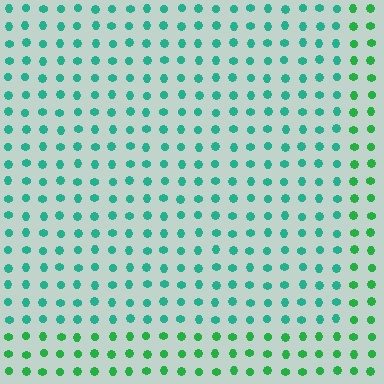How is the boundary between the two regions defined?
The boundary is defined purely by a slight shift in hue (about 33 degrees). Spacing, size, and orientation are identical on both sides.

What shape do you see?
I see a rectangle.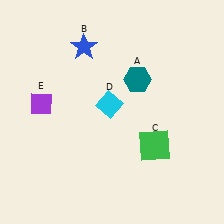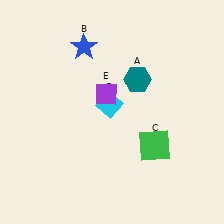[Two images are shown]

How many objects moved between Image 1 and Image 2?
1 object moved between the two images.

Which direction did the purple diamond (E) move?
The purple diamond (E) moved right.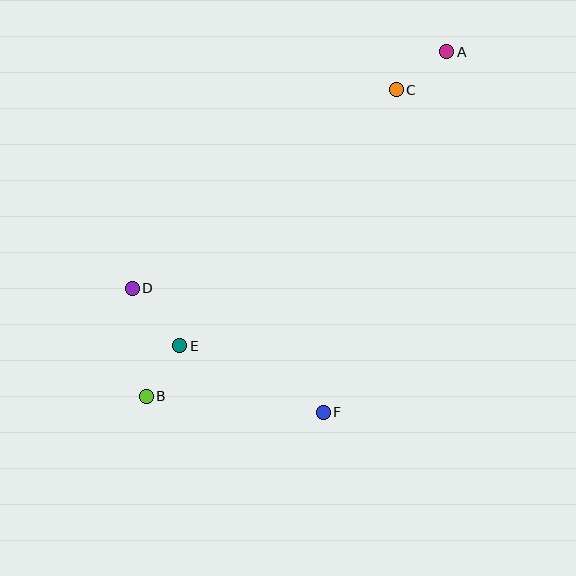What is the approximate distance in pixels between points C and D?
The distance between C and D is approximately 330 pixels.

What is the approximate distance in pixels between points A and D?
The distance between A and D is approximately 394 pixels.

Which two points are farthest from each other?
Points A and B are farthest from each other.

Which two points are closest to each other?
Points B and E are closest to each other.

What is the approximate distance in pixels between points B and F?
The distance between B and F is approximately 178 pixels.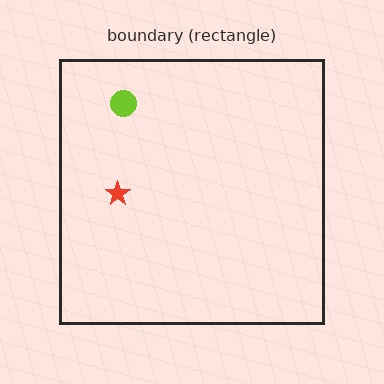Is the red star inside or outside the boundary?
Inside.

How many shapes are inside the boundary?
2 inside, 0 outside.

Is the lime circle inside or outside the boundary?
Inside.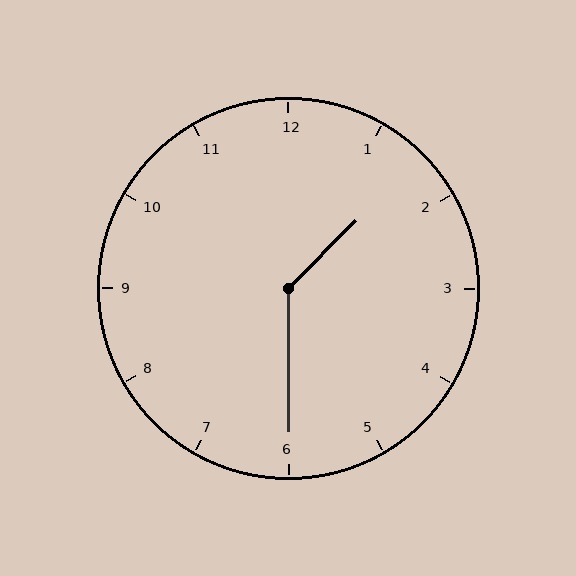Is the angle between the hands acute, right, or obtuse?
It is obtuse.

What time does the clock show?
1:30.